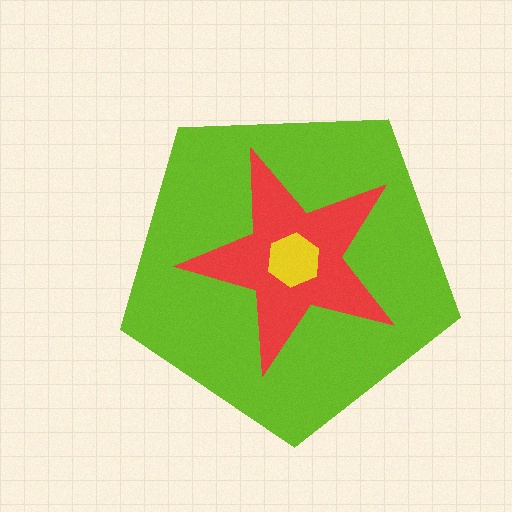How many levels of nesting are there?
3.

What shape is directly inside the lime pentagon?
The red star.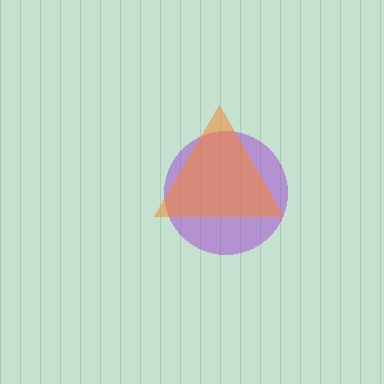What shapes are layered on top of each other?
The layered shapes are: a purple circle, an orange triangle.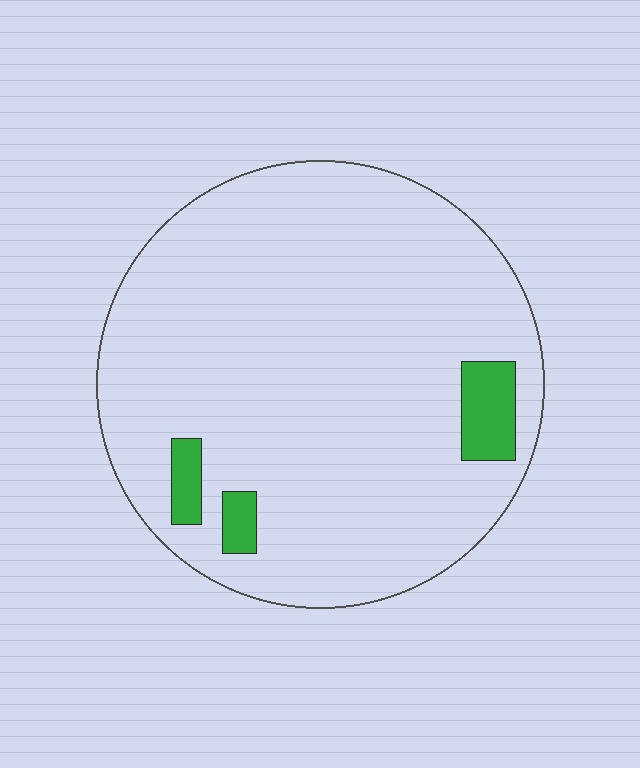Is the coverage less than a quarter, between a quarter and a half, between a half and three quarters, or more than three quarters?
Less than a quarter.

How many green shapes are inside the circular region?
3.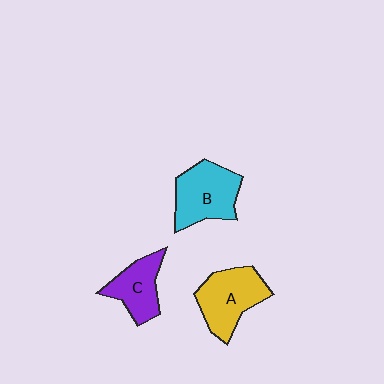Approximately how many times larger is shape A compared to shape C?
Approximately 1.3 times.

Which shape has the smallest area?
Shape C (purple).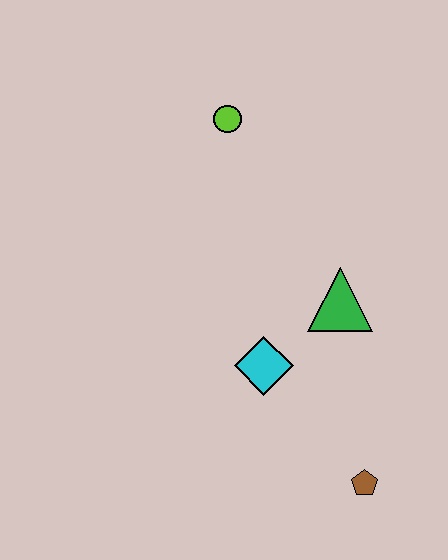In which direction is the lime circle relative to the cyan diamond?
The lime circle is above the cyan diamond.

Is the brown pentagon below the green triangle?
Yes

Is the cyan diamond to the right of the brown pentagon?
No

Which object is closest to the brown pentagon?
The cyan diamond is closest to the brown pentagon.